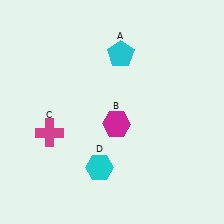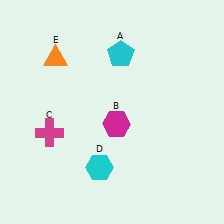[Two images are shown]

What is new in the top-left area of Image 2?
An orange triangle (E) was added in the top-left area of Image 2.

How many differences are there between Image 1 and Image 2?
There is 1 difference between the two images.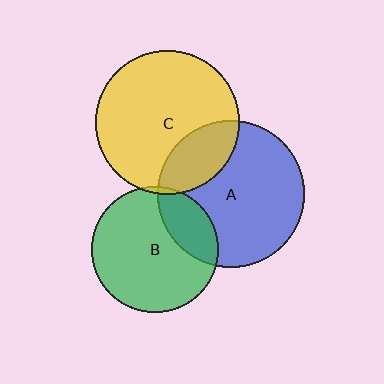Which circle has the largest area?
Circle A (blue).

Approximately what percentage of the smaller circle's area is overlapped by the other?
Approximately 25%.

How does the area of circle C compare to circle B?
Approximately 1.3 times.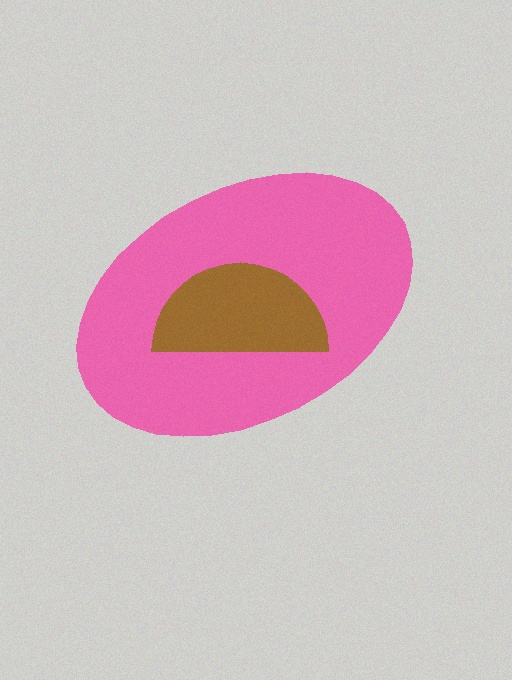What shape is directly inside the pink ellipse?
The brown semicircle.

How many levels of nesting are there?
2.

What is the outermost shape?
The pink ellipse.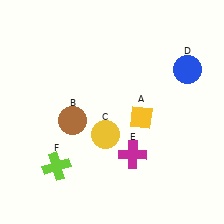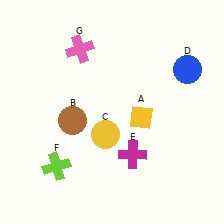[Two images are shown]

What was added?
A pink cross (G) was added in Image 2.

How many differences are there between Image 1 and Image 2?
There is 1 difference between the two images.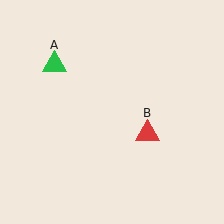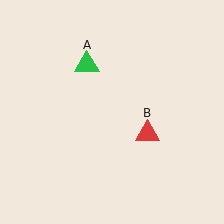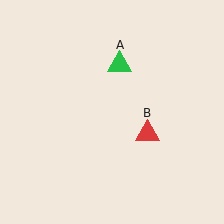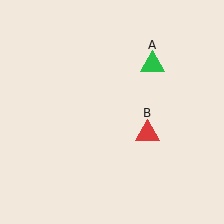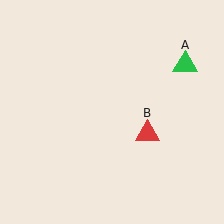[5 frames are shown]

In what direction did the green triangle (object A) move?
The green triangle (object A) moved right.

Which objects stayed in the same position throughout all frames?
Red triangle (object B) remained stationary.